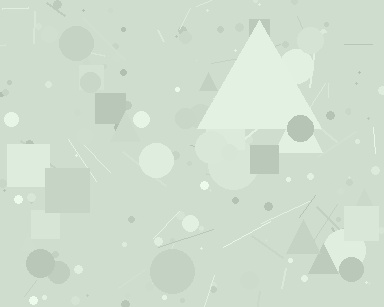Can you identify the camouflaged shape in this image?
The camouflaged shape is a triangle.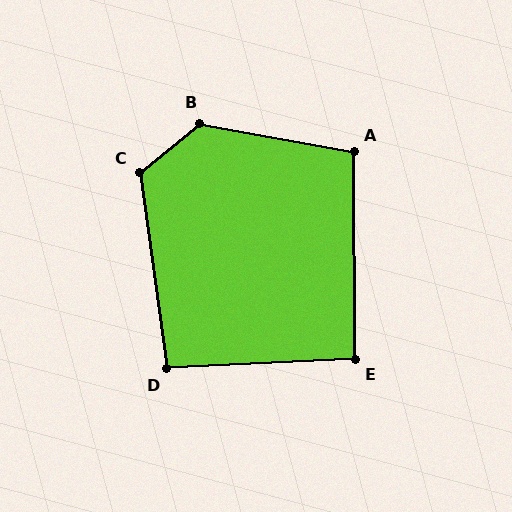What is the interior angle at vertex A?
Approximately 101 degrees (obtuse).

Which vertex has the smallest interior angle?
E, at approximately 93 degrees.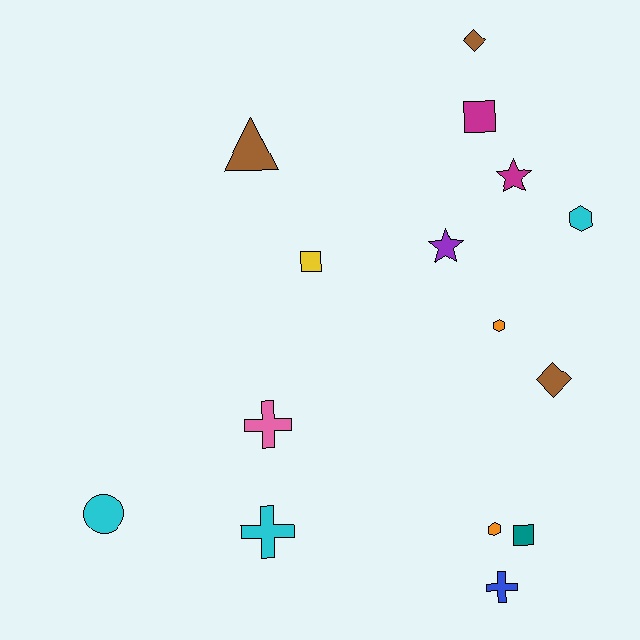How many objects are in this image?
There are 15 objects.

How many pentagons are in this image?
There are no pentagons.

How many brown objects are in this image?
There are 3 brown objects.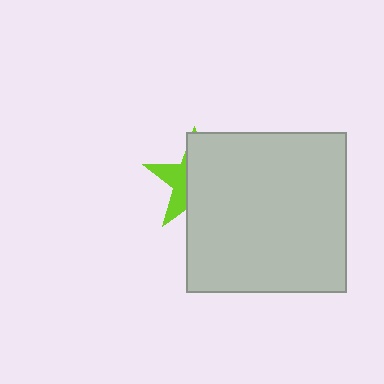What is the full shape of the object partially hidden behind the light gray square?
The partially hidden object is a lime star.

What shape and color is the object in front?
The object in front is a light gray square.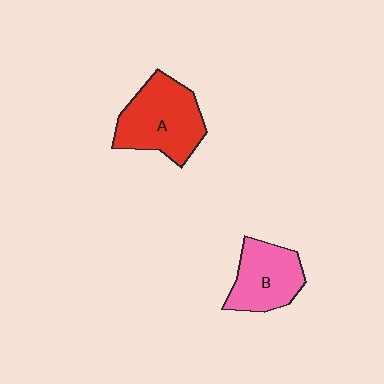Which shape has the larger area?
Shape A (red).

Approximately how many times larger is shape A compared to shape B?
Approximately 1.3 times.